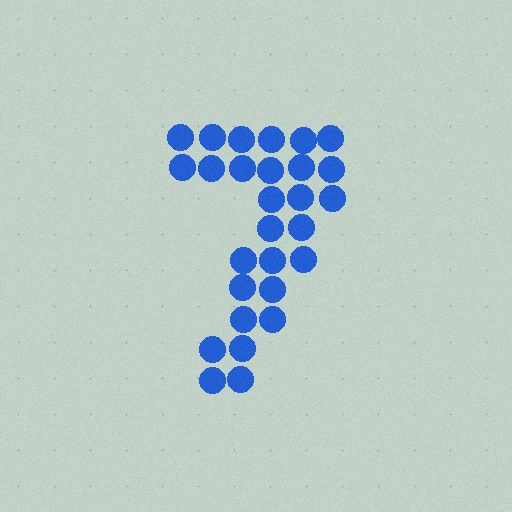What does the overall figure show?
The overall figure shows the digit 7.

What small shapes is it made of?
It is made of small circles.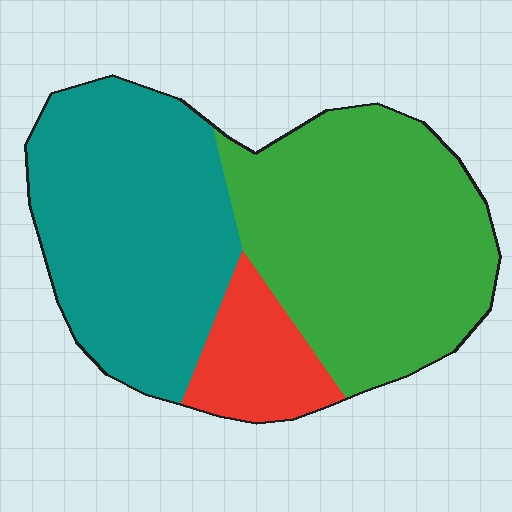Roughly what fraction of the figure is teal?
Teal takes up between a third and a half of the figure.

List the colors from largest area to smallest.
From largest to smallest: green, teal, red.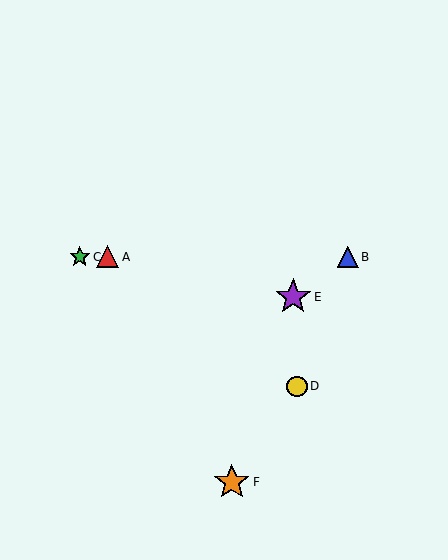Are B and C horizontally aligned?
Yes, both are at y≈257.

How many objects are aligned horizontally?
3 objects (A, B, C) are aligned horizontally.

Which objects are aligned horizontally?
Objects A, B, C are aligned horizontally.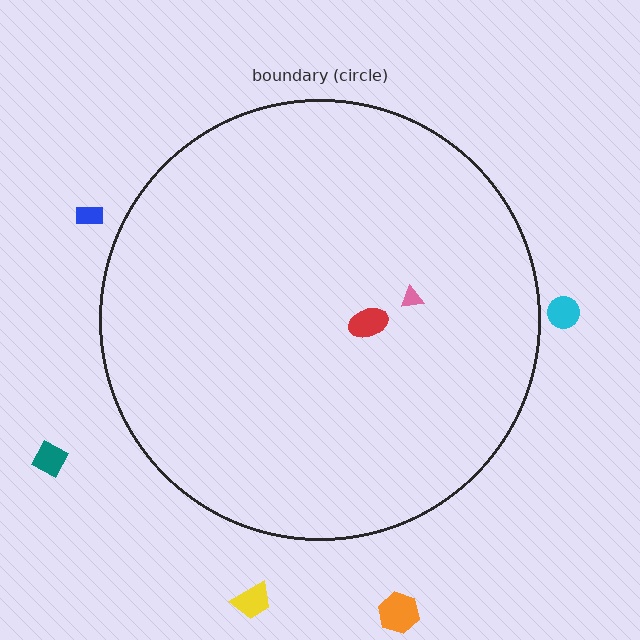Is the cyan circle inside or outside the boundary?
Outside.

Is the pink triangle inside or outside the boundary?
Inside.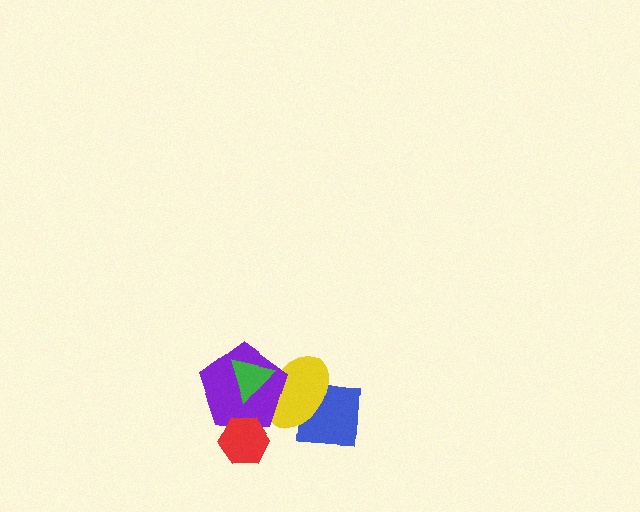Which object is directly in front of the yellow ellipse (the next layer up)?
The purple pentagon is directly in front of the yellow ellipse.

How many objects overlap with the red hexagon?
1 object overlaps with the red hexagon.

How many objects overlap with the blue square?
1 object overlaps with the blue square.